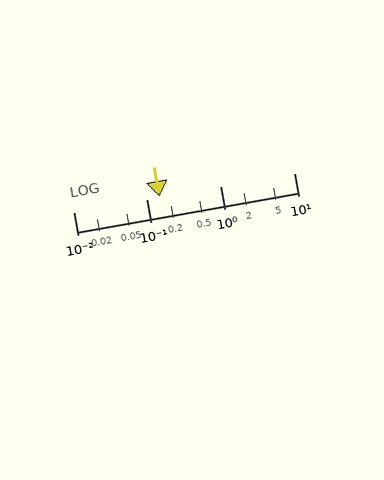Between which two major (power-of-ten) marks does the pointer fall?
The pointer is between 0.1 and 1.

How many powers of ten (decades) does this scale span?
The scale spans 3 decades, from 0.01 to 10.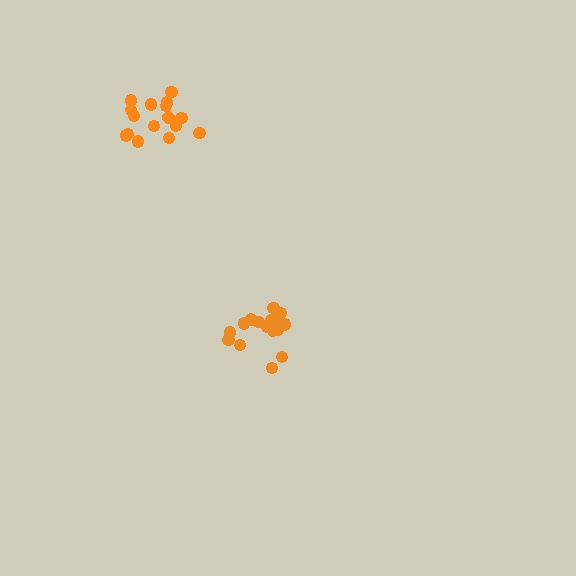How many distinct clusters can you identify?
There are 2 distinct clusters.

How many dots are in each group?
Group 1: 16 dots, Group 2: 16 dots (32 total).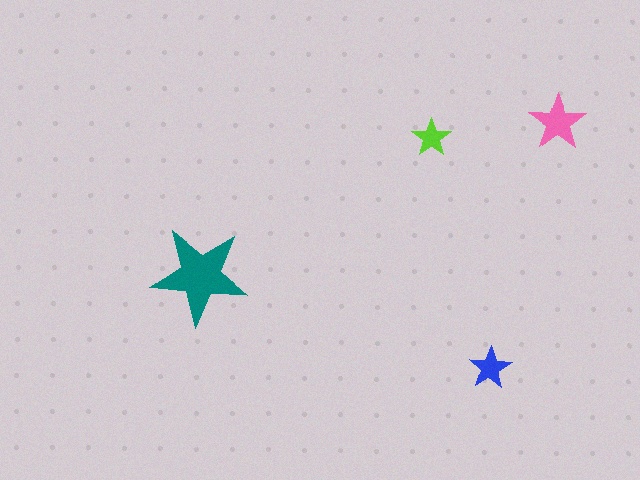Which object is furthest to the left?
The teal star is leftmost.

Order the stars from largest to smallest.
the teal one, the pink one, the blue one, the lime one.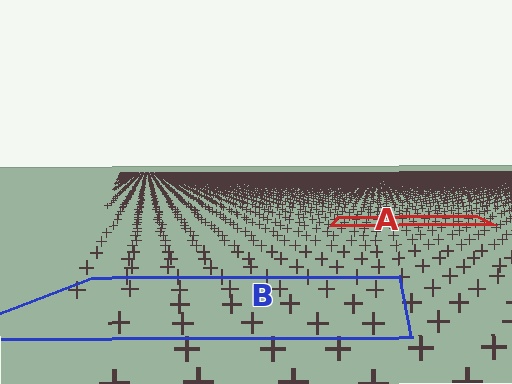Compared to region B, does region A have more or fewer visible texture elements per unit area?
Region A has more texture elements per unit area — they are packed more densely because it is farther away.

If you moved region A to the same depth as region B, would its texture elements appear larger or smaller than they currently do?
They would appear larger. At a closer depth, the same texture elements are projected at a bigger on-screen size.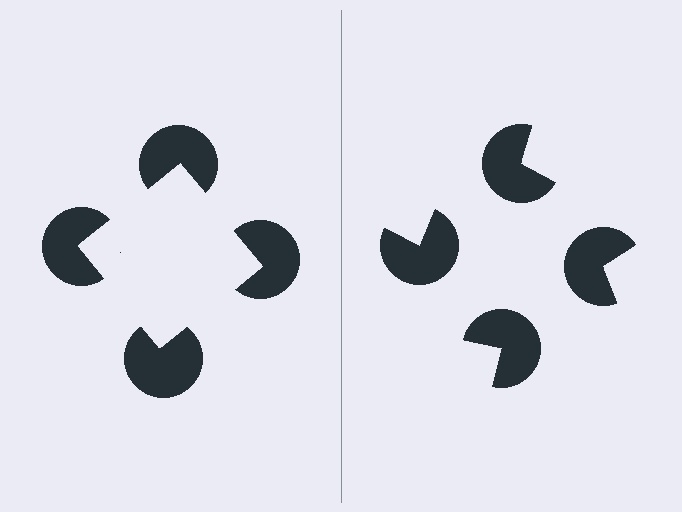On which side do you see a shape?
An illusory square appears on the left side. On the right side the wedge cuts are rotated, so no coherent shape forms.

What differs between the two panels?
The pac-man discs are positioned identically on both sides; only the wedge orientations differ. On the left they align to a square; on the right they are misaligned.